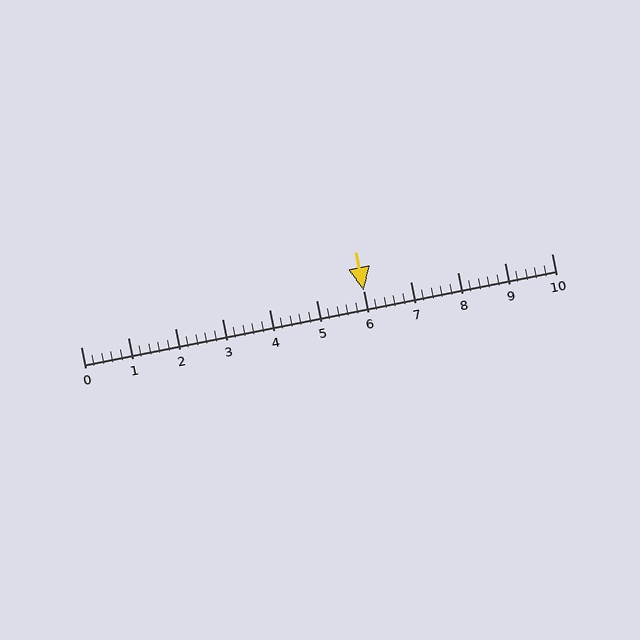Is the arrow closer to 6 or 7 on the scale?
The arrow is closer to 6.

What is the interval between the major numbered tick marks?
The major tick marks are spaced 1 units apart.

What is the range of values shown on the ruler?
The ruler shows values from 0 to 10.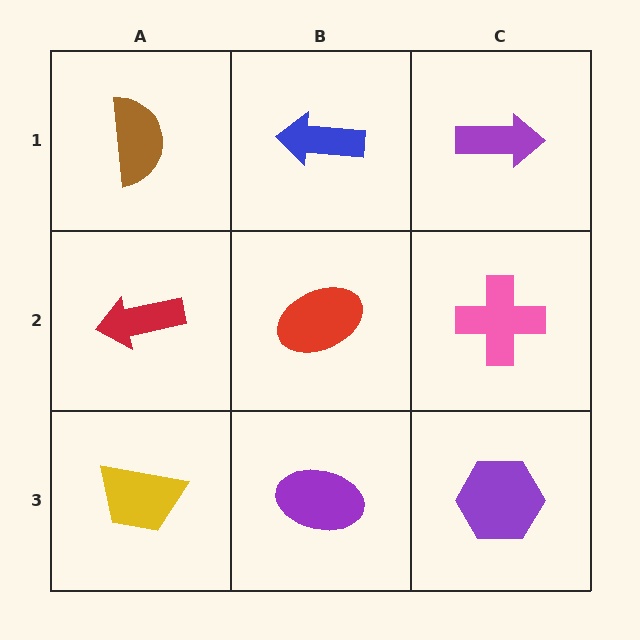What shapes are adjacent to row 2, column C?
A purple arrow (row 1, column C), a purple hexagon (row 3, column C), a red ellipse (row 2, column B).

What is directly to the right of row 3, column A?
A purple ellipse.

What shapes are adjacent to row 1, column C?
A pink cross (row 2, column C), a blue arrow (row 1, column B).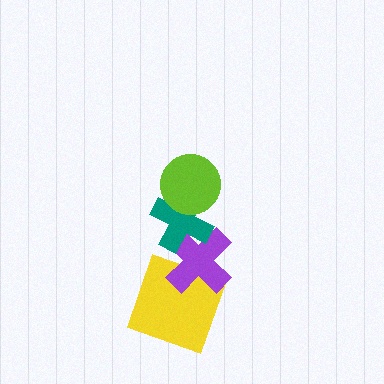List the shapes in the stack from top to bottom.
From top to bottom: the lime circle, the teal cross, the purple cross, the yellow square.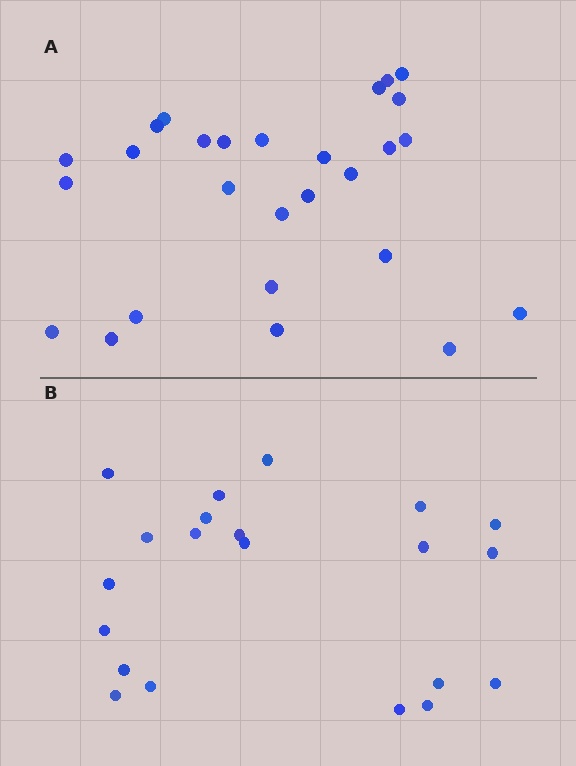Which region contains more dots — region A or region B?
Region A (the top region) has more dots.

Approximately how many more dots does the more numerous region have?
Region A has about 6 more dots than region B.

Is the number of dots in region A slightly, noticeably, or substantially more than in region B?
Region A has noticeably more, but not dramatically so. The ratio is roughly 1.3 to 1.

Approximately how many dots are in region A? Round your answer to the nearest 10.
About 30 dots. (The exact count is 27, which rounds to 30.)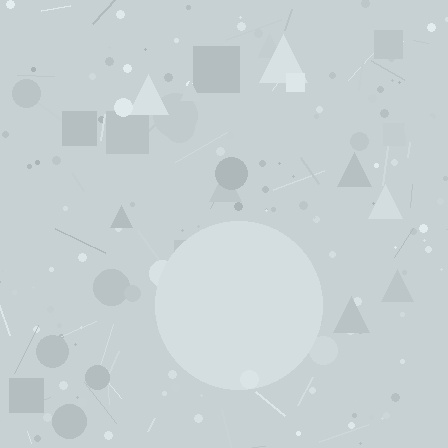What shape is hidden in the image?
A circle is hidden in the image.